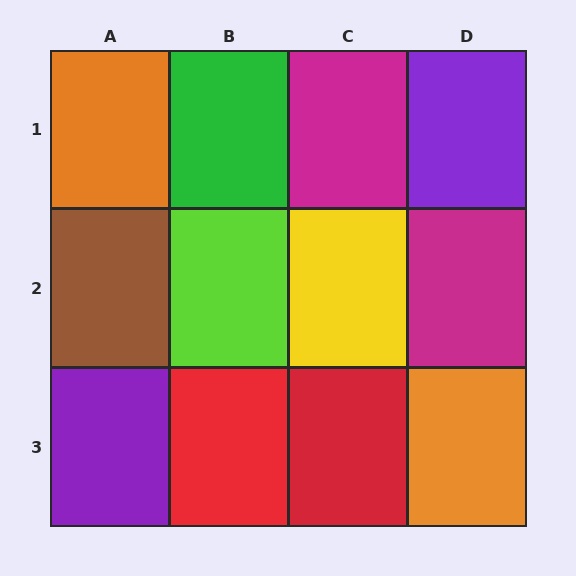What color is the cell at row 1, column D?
Purple.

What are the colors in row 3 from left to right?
Purple, red, red, orange.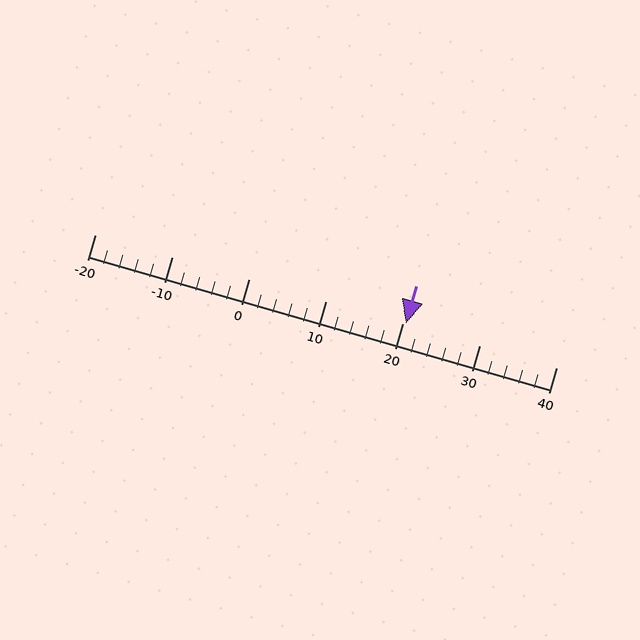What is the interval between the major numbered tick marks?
The major tick marks are spaced 10 units apart.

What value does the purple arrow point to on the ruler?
The purple arrow points to approximately 20.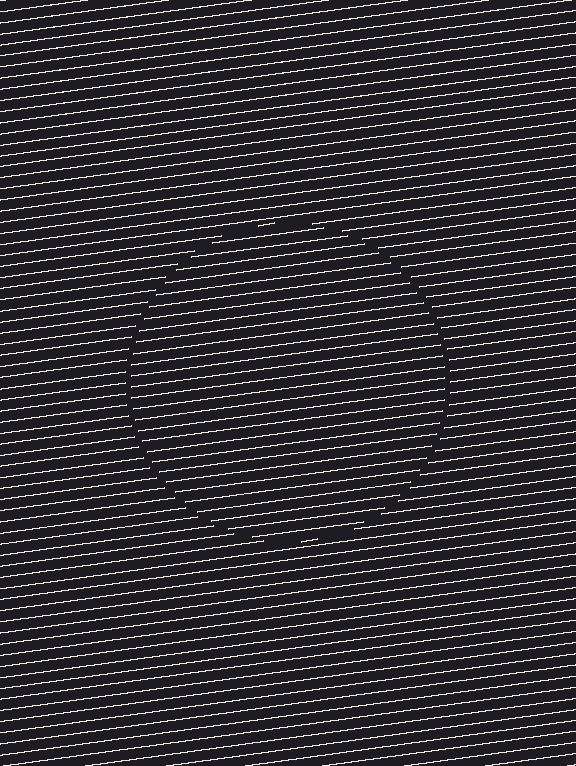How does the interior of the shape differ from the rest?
The interior of the shape contains the same grating, shifted by half a period — the contour is defined by the phase discontinuity where line-ends from the inner and outer gratings abut.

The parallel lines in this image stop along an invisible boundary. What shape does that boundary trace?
An illusory circle. The interior of the shape contains the same grating, shifted by half a period — the contour is defined by the phase discontinuity where line-ends from the inner and outer gratings abut.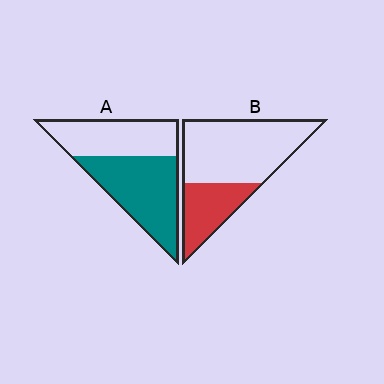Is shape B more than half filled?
No.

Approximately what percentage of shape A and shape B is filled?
A is approximately 55% and B is approximately 30%.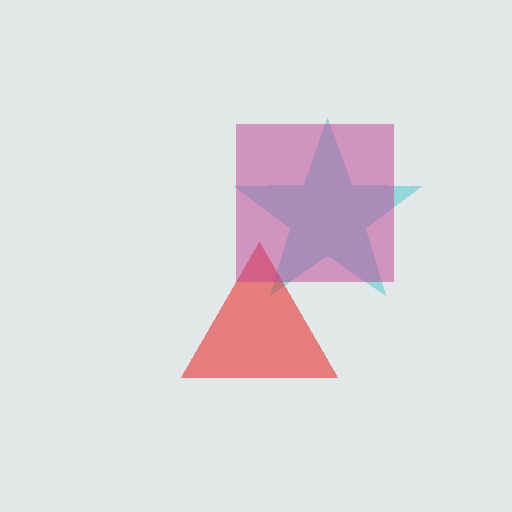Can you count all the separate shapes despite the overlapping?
Yes, there are 3 separate shapes.